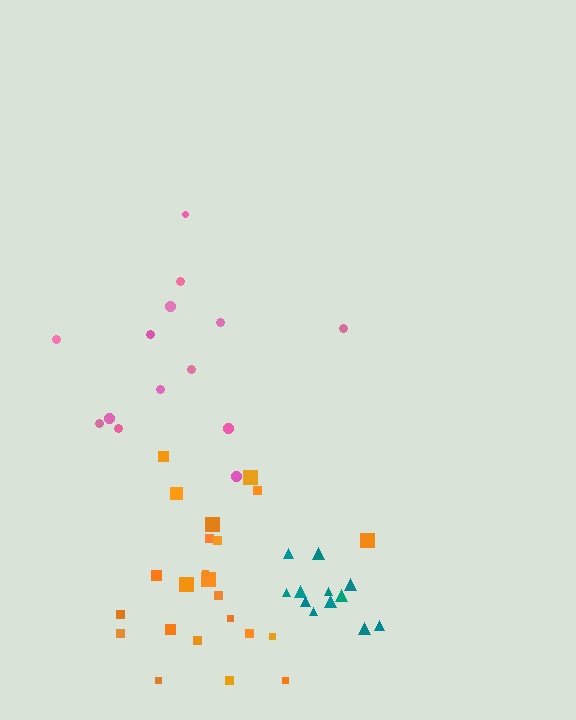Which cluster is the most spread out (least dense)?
Pink.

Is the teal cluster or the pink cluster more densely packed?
Teal.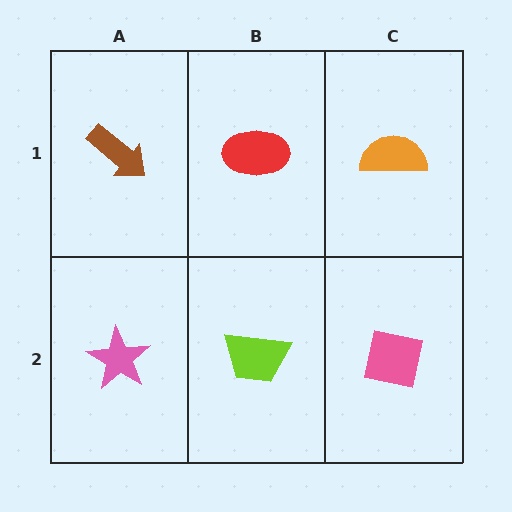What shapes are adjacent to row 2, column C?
An orange semicircle (row 1, column C), a lime trapezoid (row 2, column B).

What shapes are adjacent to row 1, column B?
A lime trapezoid (row 2, column B), a brown arrow (row 1, column A), an orange semicircle (row 1, column C).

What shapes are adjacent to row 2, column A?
A brown arrow (row 1, column A), a lime trapezoid (row 2, column B).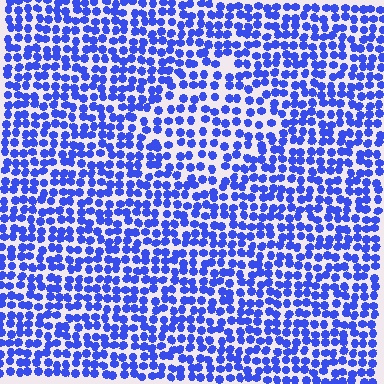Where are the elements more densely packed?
The elements are more densely packed outside the diamond boundary.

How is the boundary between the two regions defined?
The boundary is defined by a change in element density (approximately 1.5x ratio). All elements are the same color, size, and shape.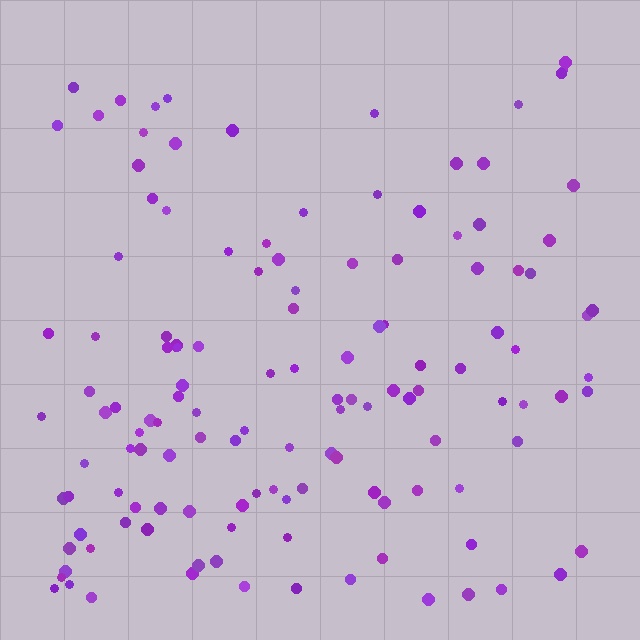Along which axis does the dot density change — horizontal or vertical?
Vertical.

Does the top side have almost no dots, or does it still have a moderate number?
Still a moderate number, just noticeably fewer than the bottom.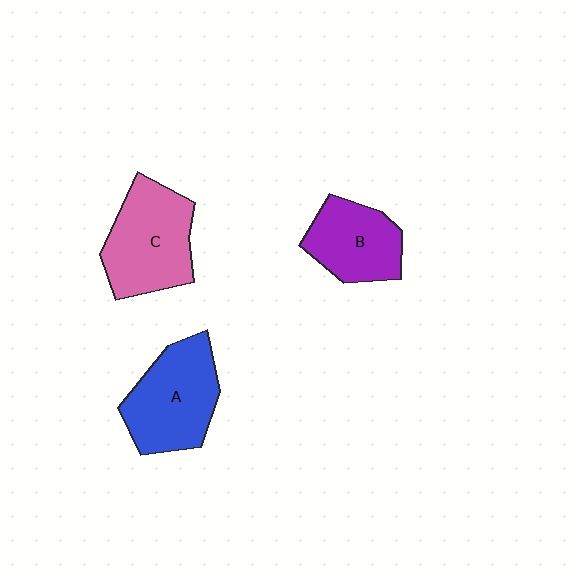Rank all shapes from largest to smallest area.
From largest to smallest: C (pink), A (blue), B (purple).